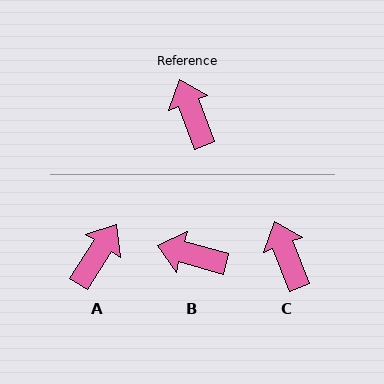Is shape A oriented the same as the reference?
No, it is off by about 54 degrees.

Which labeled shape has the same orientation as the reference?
C.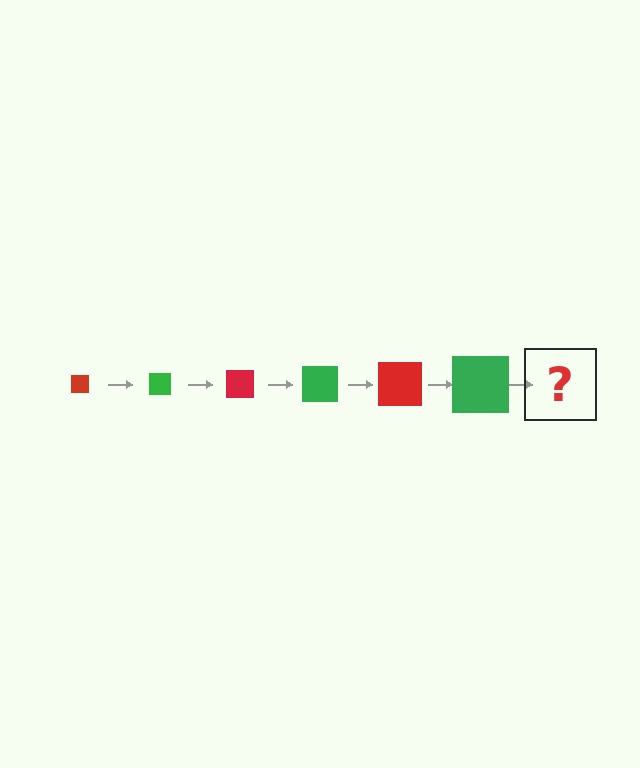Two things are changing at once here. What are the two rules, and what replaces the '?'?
The two rules are that the square grows larger each step and the color cycles through red and green. The '?' should be a red square, larger than the previous one.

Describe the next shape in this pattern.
It should be a red square, larger than the previous one.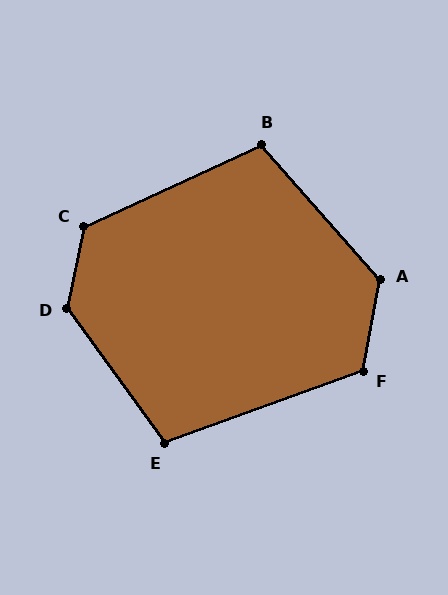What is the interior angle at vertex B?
Approximately 107 degrees (obtuse).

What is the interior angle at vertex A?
Approximately 128 degrees (obtuse).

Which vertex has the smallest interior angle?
E, at approximately 106 degrees.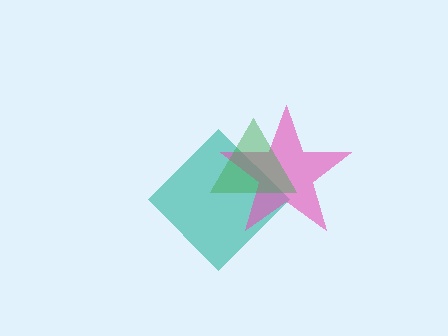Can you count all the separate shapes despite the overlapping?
Yes, there are 3 separate shapes.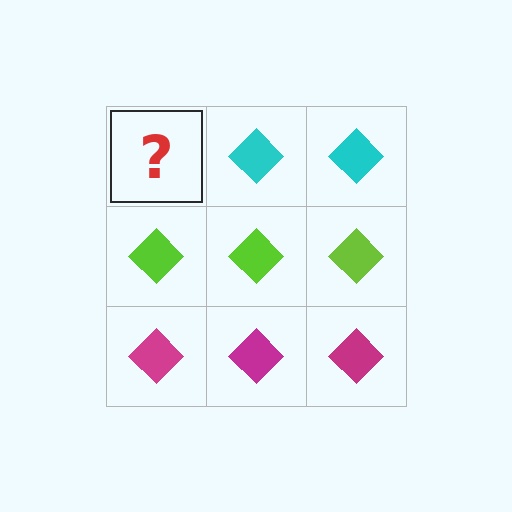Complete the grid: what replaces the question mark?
The question mark should be replaced with a cyan diamond.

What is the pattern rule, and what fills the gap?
The rule is that each row has a consistent color. The gap should be filled with a cyan diamond.